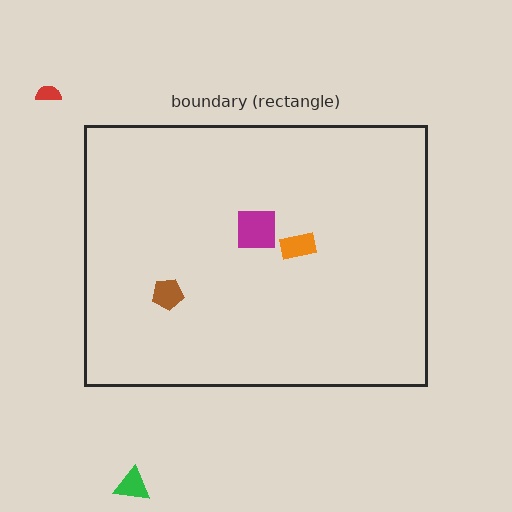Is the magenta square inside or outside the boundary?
Inside.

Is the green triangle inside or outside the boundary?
Outside.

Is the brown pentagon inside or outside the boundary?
Inside.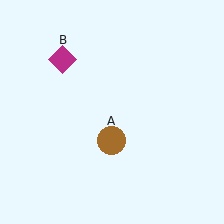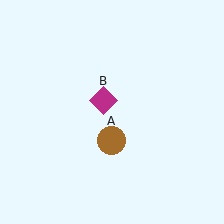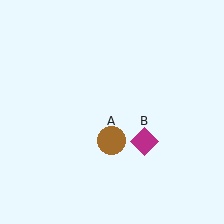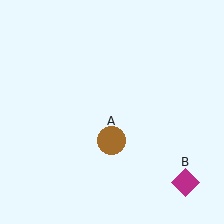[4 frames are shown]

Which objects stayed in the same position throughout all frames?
Brown circle (object A) remained stationary.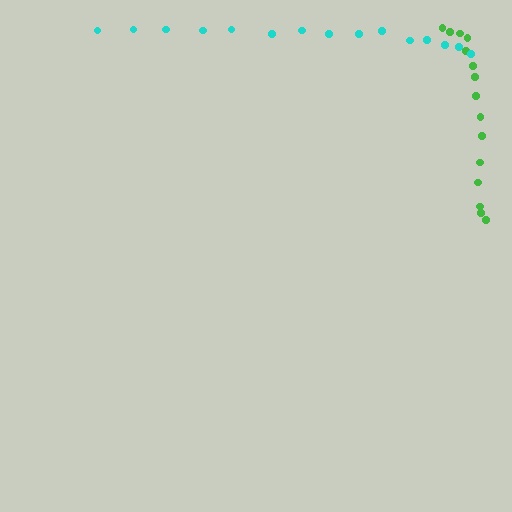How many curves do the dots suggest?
There are 2 distinct paths.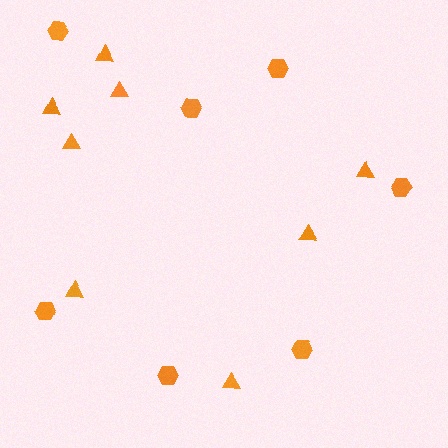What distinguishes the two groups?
There are 2 groups: one group of hexagons (7) and one group of triangles (8).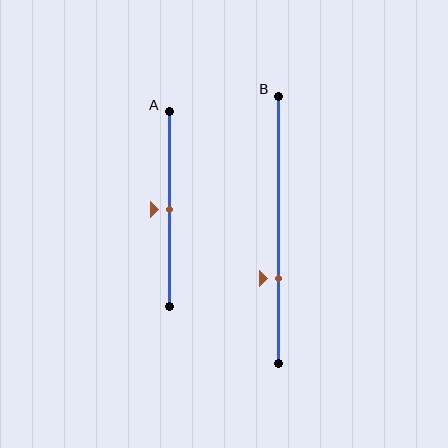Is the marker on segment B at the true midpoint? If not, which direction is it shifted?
No, the marker on segment B is shifted downward by about 18% of the segment length.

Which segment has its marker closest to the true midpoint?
Segment A has its marker closest to the true midpoint.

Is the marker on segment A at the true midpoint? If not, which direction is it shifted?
Yes, the marker on segment A is at the true midpoint.